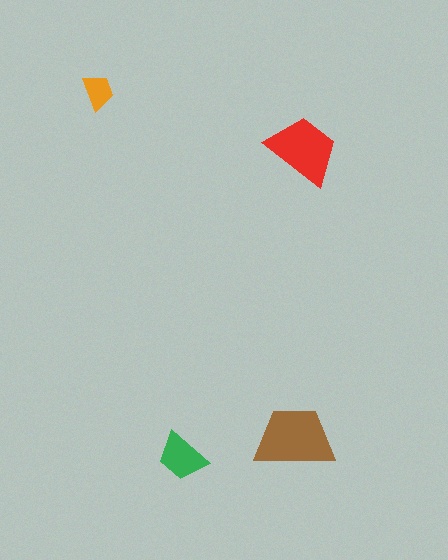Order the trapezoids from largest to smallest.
the brown one, the red one, the green one, the orange one.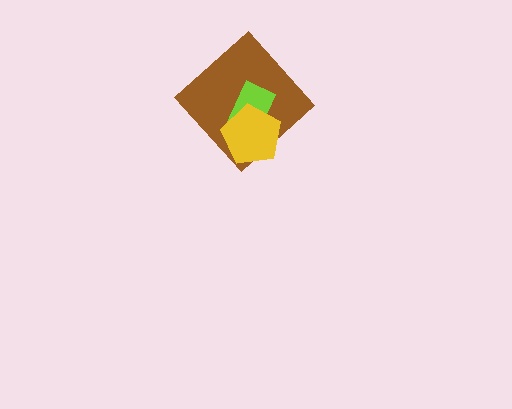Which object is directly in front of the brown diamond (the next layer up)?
The lime rectangle is directly in front of the brown diamond.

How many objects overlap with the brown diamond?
2 objects overlap with the brown diamond.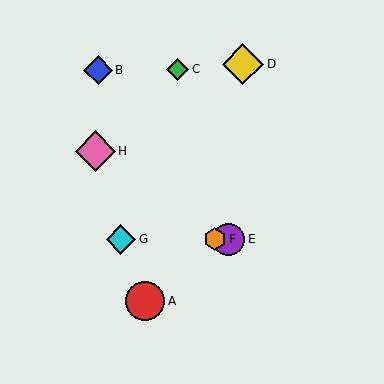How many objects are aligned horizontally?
3 objects (E, F, G) are aligned horizontally.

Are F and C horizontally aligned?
No, F is at y≈239 and C is at y≈69.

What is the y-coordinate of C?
Object C is at y≈69.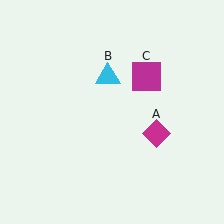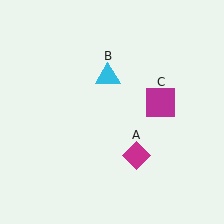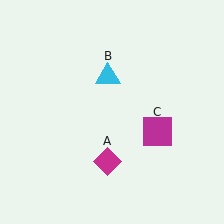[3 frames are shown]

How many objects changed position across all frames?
2 objects changed position: magenta diamond (object A), magenta square (object C).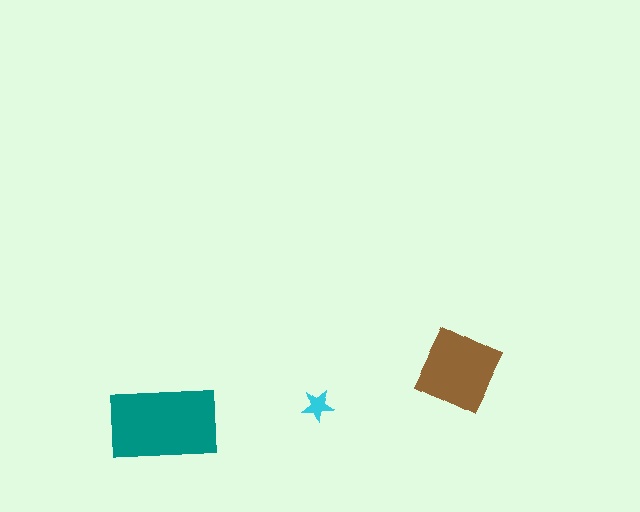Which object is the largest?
The teal rectangle.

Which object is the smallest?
The cyan star.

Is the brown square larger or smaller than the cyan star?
Larger.